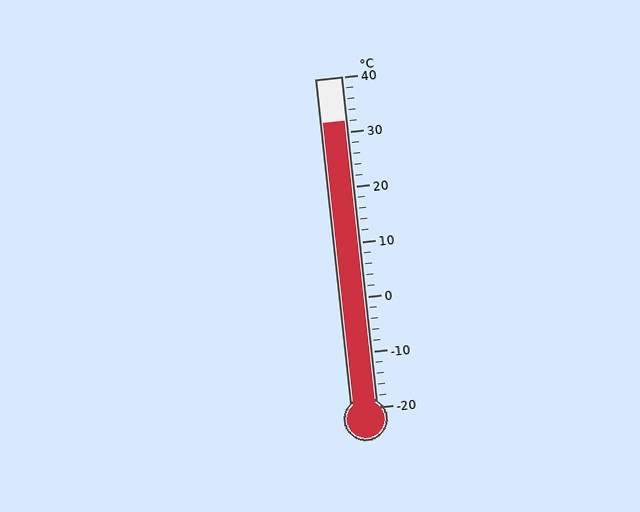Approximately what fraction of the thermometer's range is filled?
The thermometer is filled to approximately 85% of its range.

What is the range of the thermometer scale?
The thermometer scale ranges from -20°C to 40°C.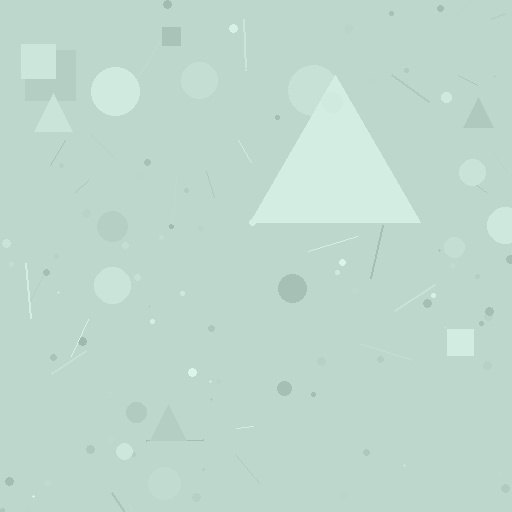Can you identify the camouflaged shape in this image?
The camouflaged shape is a triangle.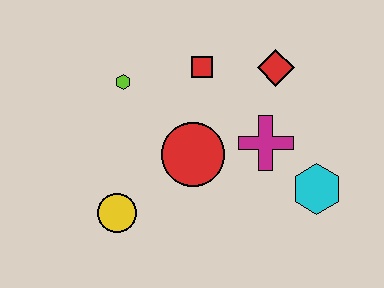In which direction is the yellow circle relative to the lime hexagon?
The yellow circle is below the lime hexagon.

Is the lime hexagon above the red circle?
Yes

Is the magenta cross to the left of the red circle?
No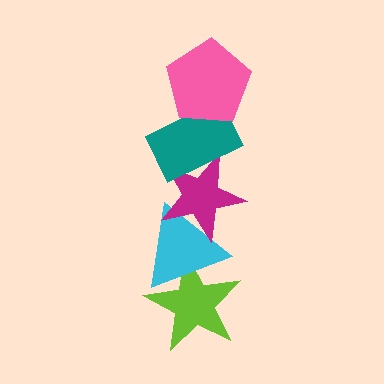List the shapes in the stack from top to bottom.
From top to bottom: the pink pentagon, the teal rectangle, the magenta star, the cyan triangle, the lime star.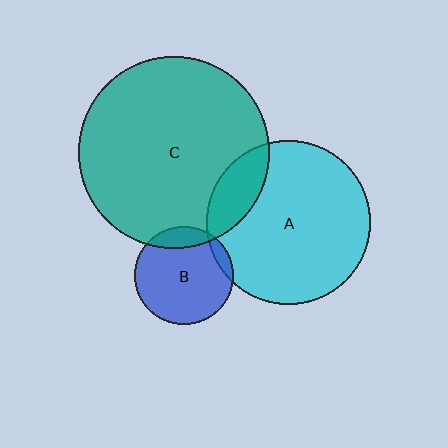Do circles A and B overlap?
Yes.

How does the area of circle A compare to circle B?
Approximately 2.8 times.